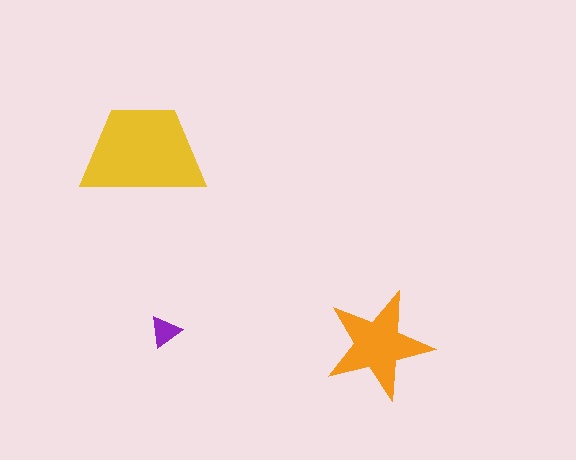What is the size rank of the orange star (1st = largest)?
2nd.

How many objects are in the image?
There are 3 objects in the image.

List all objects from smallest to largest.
The purple triangle, the orange star, the yellow trapezoid.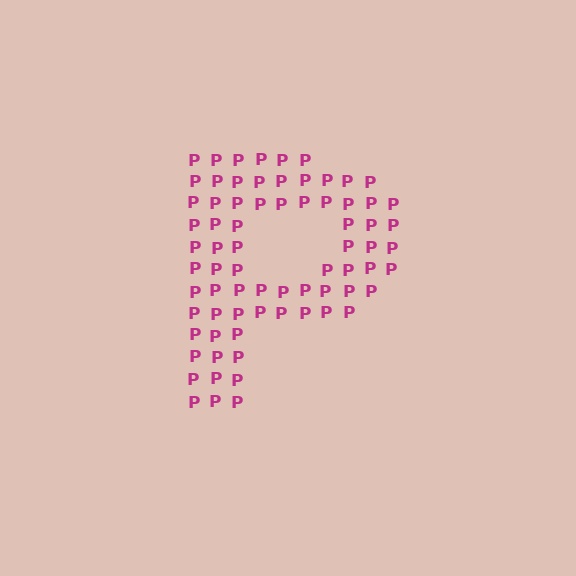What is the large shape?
The large shape is the letter P.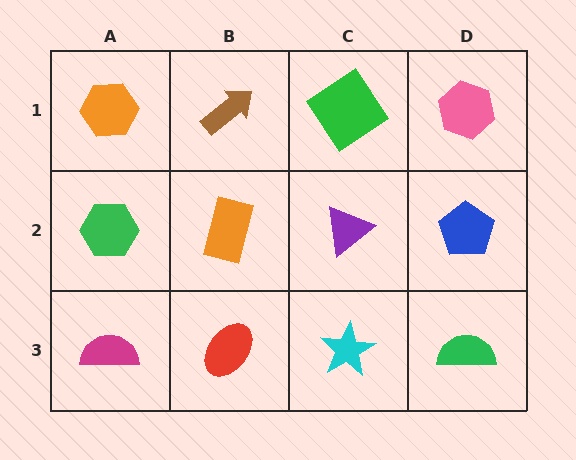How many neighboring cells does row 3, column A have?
2.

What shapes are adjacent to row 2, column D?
A pink hexagon (row 1, column D), a green semicircle (row 3, column D), a purple triangle (row 2, column C).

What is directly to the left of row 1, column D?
A green diamond.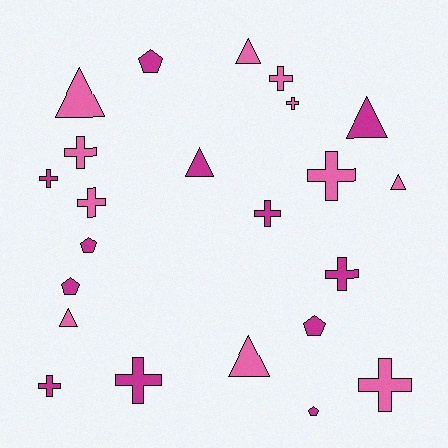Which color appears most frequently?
Magenta, with 12 objects.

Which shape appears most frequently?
Cross, with 11 objects.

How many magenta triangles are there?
There are 2 magenta triangles.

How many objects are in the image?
There are 23 objects.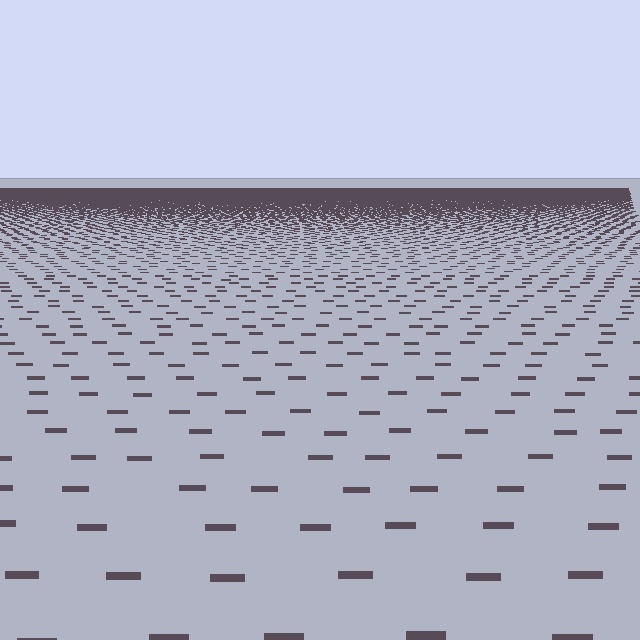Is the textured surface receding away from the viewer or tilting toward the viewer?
The surface is receding away from the viewer. Texture elements get smaller and denser toward the top.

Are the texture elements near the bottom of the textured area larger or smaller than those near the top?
Larger. Near the bottom, elements are closer to the viewer and appear at a bigger on-screen size.